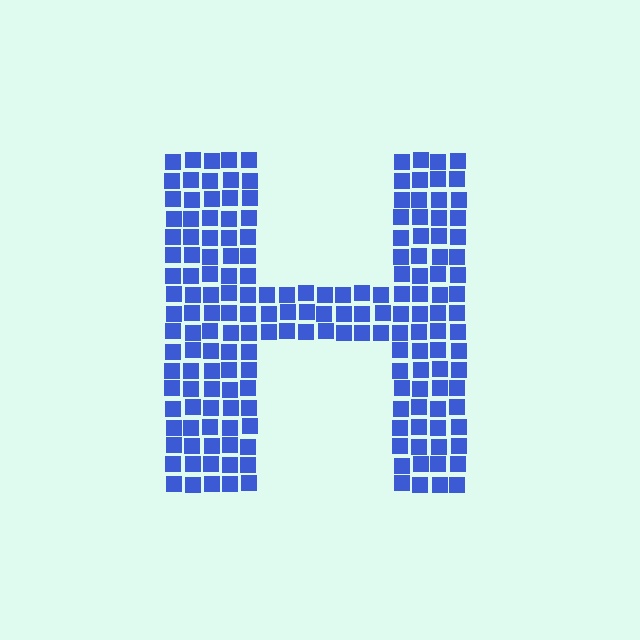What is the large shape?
The large shape is the letter H.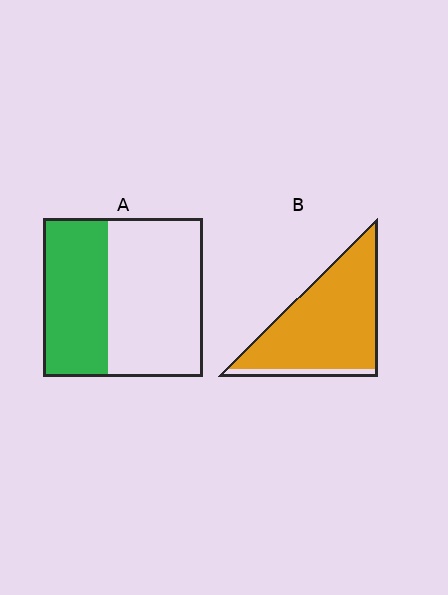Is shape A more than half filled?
No.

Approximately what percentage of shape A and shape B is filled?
A is approximately 40% and B is approximately 90%.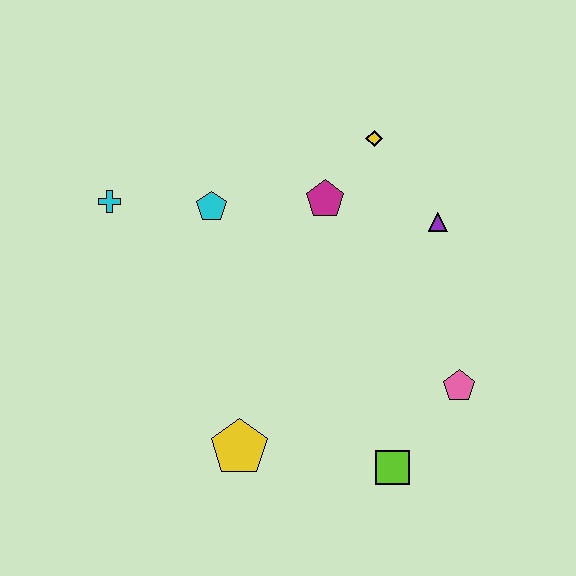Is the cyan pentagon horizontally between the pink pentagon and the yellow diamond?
No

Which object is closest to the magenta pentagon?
The yellow diamond is closest to the magenta pentagon.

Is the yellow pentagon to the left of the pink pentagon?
Yes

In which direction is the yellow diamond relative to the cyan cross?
The yellow diamond is to the right of the cyan cross.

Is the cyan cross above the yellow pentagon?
Yes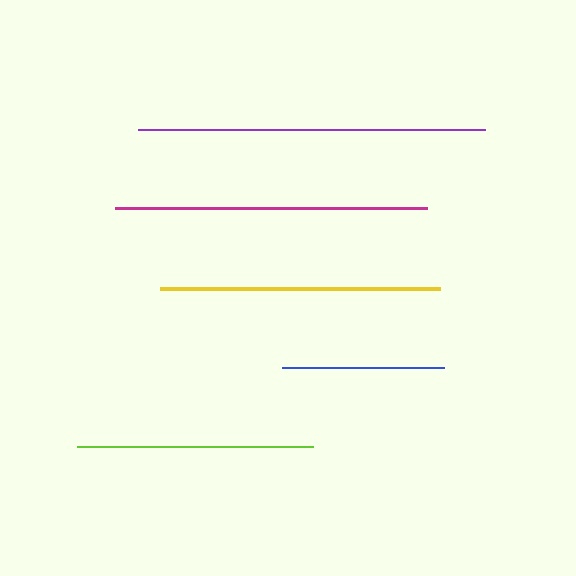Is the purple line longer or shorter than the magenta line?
The purple line is longer than the magenta line.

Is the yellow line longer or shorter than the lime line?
The yellow line is longer than the lime line.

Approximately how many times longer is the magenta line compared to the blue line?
The magenta line is approximately 1.9 times the length of the blue line.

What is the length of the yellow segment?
The yellow segment is approximately 279 pixels long.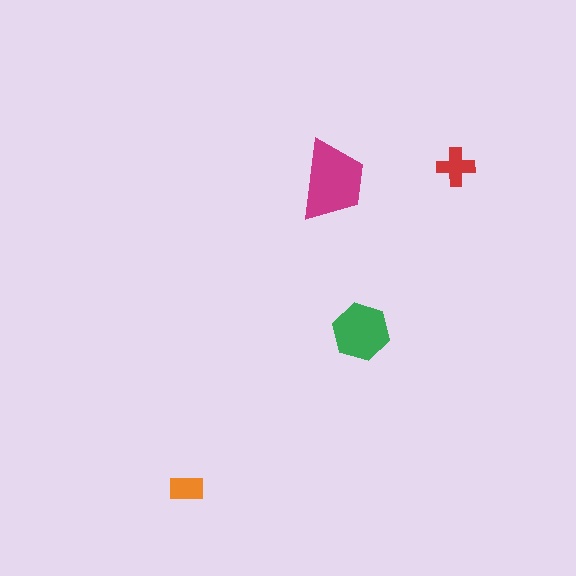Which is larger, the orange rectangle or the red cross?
The red cross.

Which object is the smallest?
The orange rectangle.